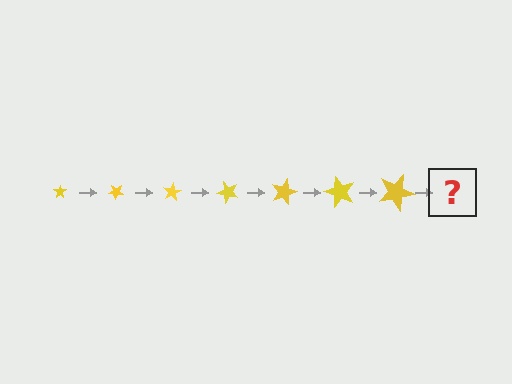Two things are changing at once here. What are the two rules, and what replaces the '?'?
The two rules are that the star grows larger each step and it rotates 40 degrees each step. The '?' should be a star, larger than the previous one and rotated 280 degrees from the start.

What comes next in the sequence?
The next element should be a star, larger than the previous one and rotated 280 degrees from the start.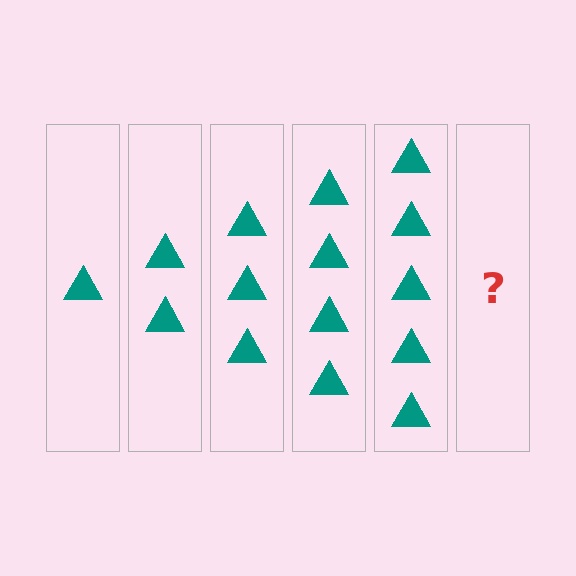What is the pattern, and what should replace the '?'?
The pattern is that each step adds one more triangle. The '?' should be 6 triangles.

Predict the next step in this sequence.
The next step is 6 triangles.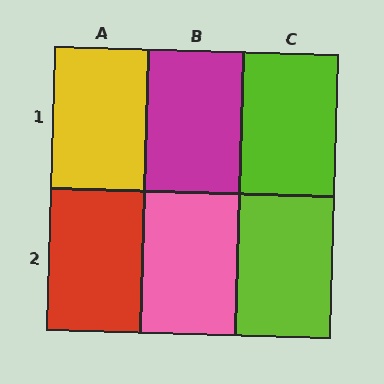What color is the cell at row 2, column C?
Lime.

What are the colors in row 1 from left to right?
Yellow, magenta, lime.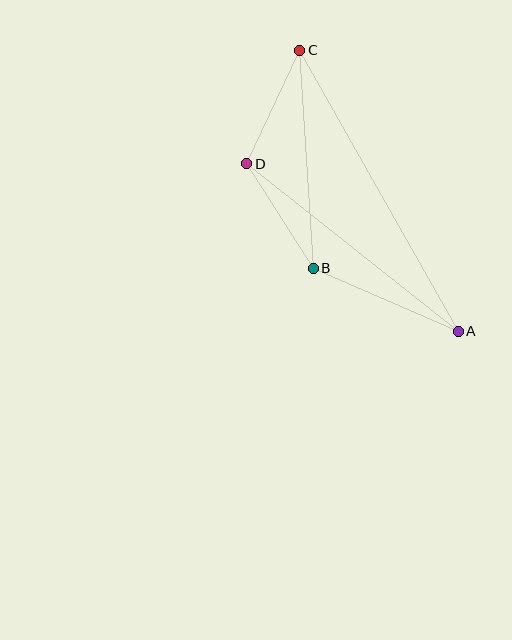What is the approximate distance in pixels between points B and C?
The distance between B and C is approximately 219 pixels.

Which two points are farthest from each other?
Points A and C are farthest from each other.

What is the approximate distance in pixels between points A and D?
The distance between A and D is approximately 270 pixels.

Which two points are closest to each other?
Points B and D are closest to each other.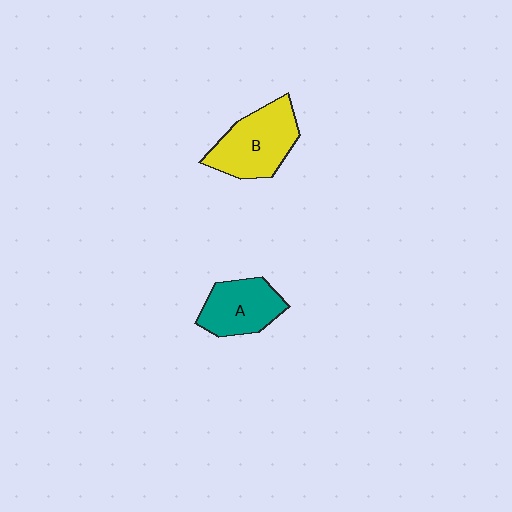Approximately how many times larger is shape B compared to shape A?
Approximately 1.3 times.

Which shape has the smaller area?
Shape A (teal).